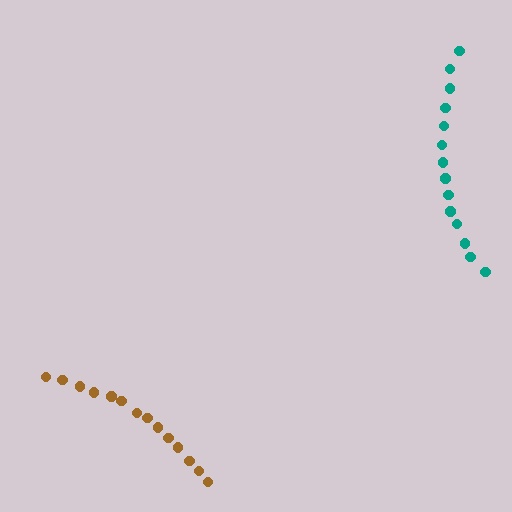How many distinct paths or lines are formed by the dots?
There are 2 distinct paths.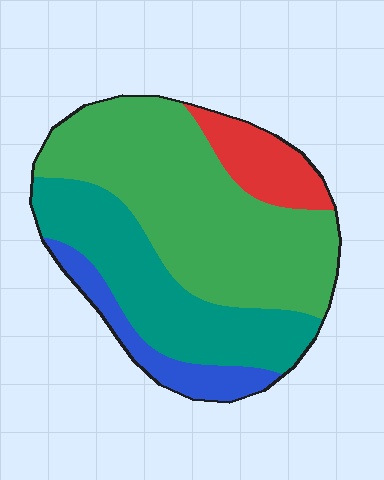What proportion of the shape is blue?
Blue takes up about one tenth (1/10) of the shape.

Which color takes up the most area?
Green, at roughly 50%.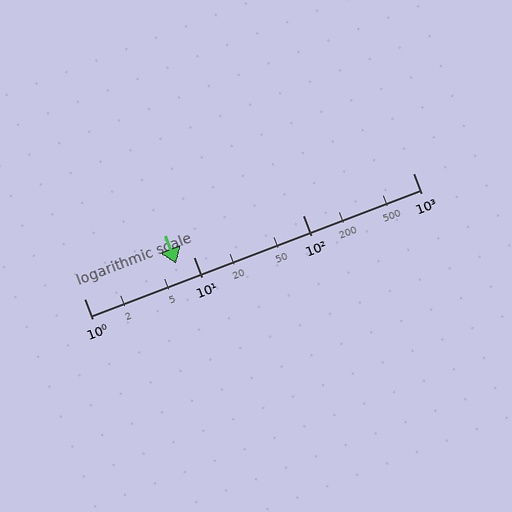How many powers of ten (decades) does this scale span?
The scale spans 3 decades, from 1 to 1000.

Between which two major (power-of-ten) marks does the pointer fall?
The pointer is between 1 and 10.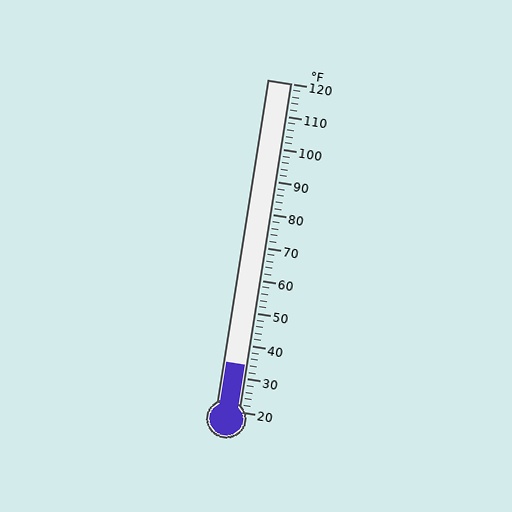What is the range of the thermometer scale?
The thermometer scale ranges from 20°F to 120°F.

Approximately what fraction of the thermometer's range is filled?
The thermometer is filled to approximately 15% of its range.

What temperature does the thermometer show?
The thermometer shows approximately 34°F.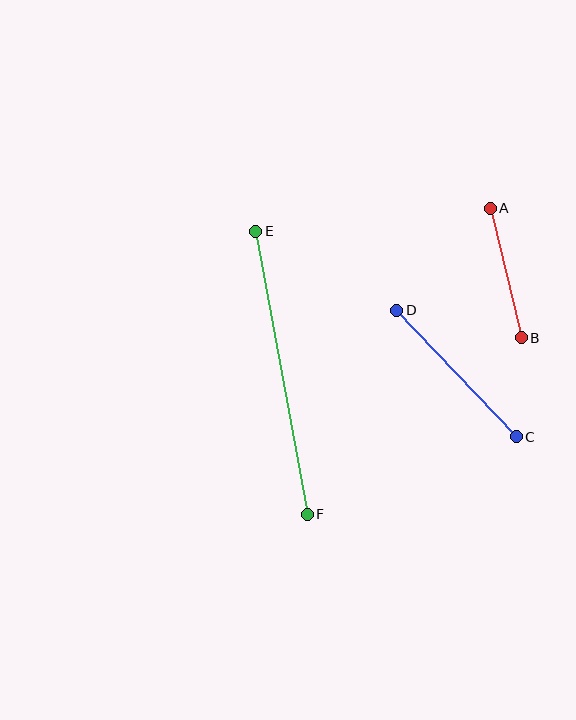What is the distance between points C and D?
The distance is approximately 174 pixels.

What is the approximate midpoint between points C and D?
The midpoint is at approximately (457, 374) pixels.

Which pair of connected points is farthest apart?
Points E and F are farthest apart.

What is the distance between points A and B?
The distance is approximately 133 pixels.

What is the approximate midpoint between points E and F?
The midpoint is at approximately (281, 373) pixels.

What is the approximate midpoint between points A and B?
The midpoint is at approximately (506, 273) pixels.